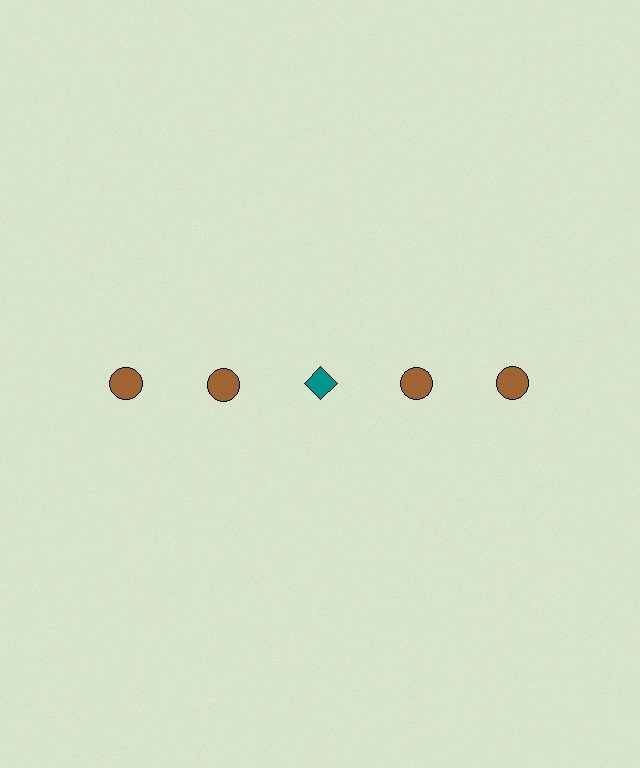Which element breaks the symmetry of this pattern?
The teal diamond in the top row, center column breaks the symmetry. All other shapes are brown circles.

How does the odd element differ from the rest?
It differs in both color (teal instead of brown) and shape (diamond instead of circle).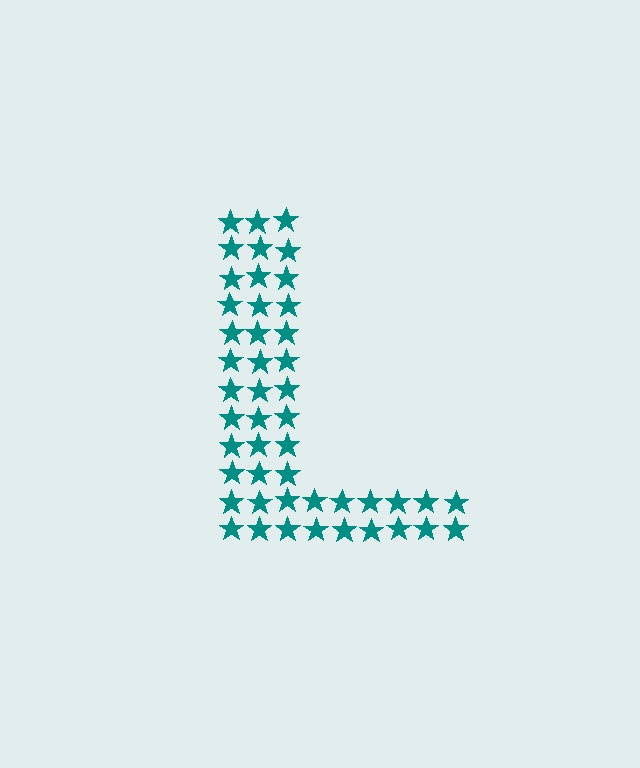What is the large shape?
The large shape is the letter L.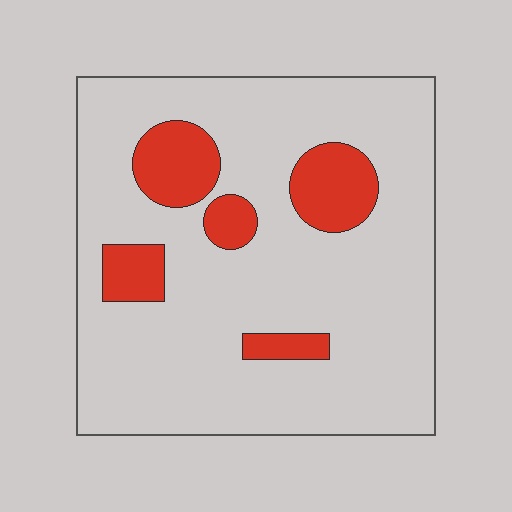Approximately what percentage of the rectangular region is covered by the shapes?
Approximately 15%.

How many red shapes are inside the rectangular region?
5.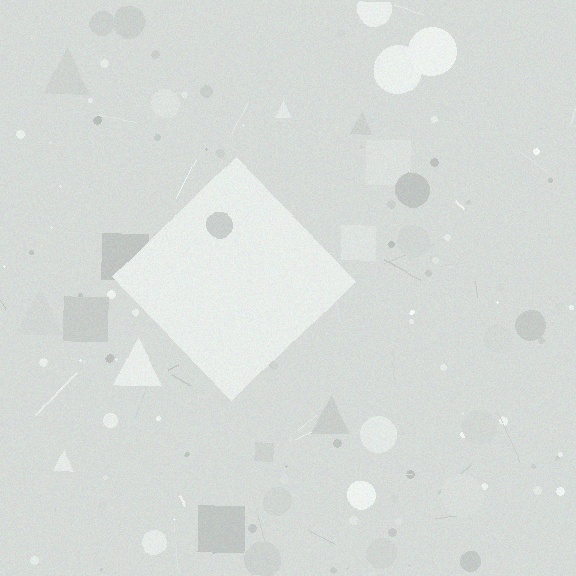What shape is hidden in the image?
A diamond is hidden in the image.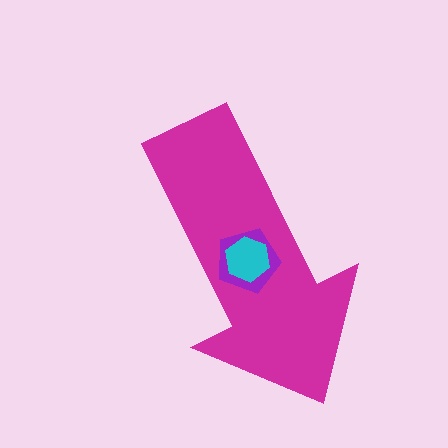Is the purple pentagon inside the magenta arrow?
Yes.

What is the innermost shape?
The cyan hexagon.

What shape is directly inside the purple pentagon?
The cyan hexagon.